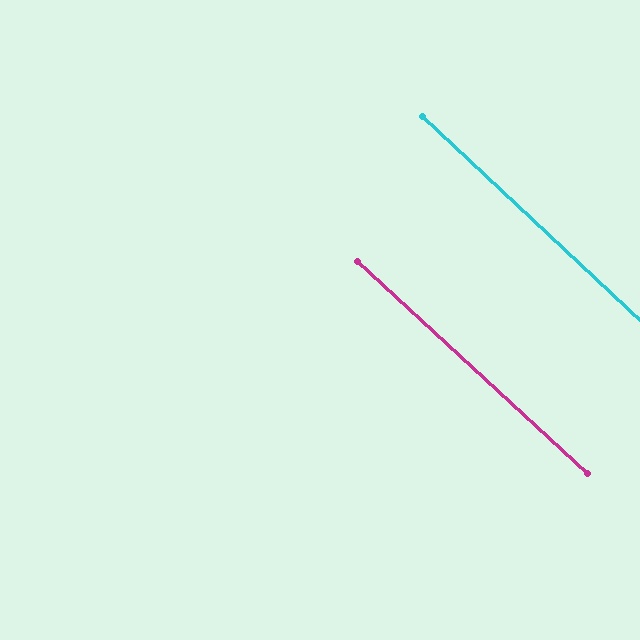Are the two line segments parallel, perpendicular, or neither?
Parallel — their directions differ by only 0.3°.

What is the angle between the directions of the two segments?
Approximately 0 degrees.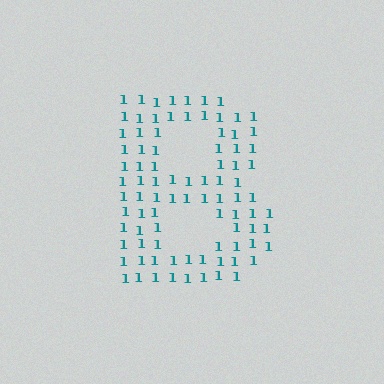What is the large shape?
The large shape is the letter B.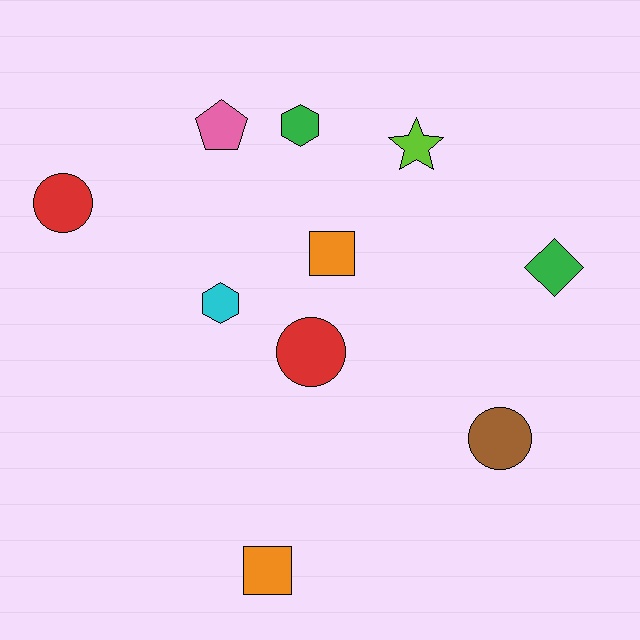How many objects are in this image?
There are 10 objects.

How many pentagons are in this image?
There is 1 pentagon.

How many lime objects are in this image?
There is 1 lime object.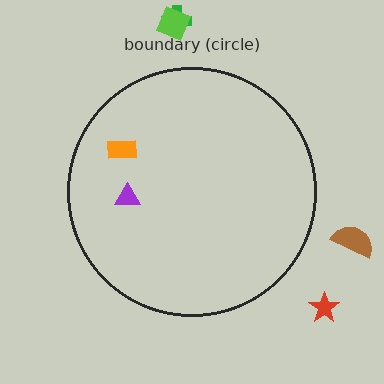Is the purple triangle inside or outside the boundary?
Inside.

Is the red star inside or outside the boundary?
Outside.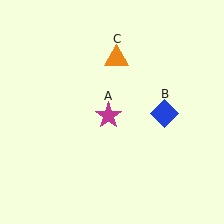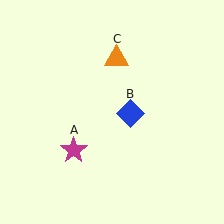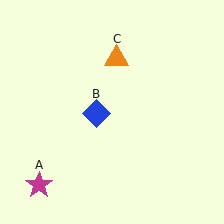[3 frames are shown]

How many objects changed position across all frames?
2 objects changed position: magenta star (object A), blue diamond (object B).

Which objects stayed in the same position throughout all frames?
Orange triangle (object C) remained stationary.